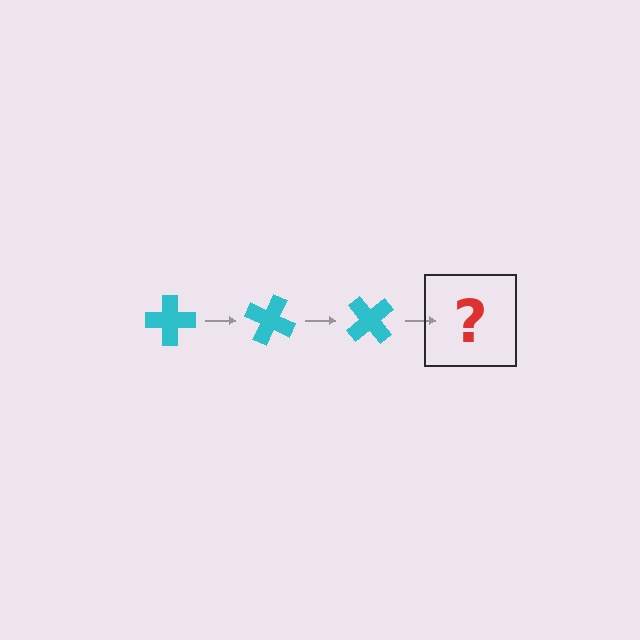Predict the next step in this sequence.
The next step is a cyan cross rotated 75 degrees.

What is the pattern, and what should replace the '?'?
The pattern is that the cross rotates 25 degrees each step. The '?' should be a cyan cross rotated 75 degrees.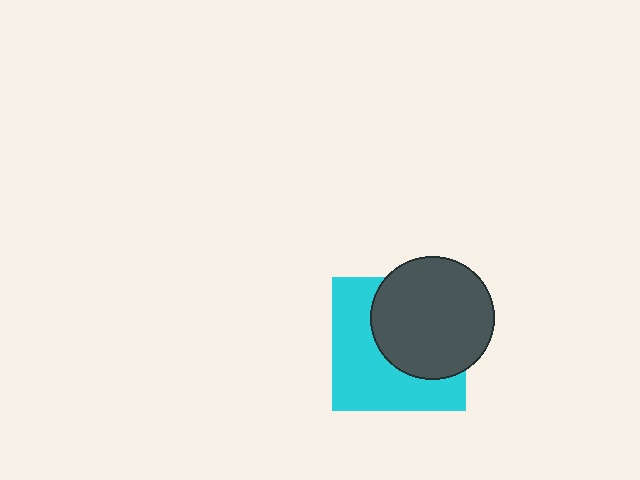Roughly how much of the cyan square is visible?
About half of it is visible (roughly 52%).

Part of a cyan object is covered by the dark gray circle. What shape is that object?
It is a square.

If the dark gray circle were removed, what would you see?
You would see the complete cyan square.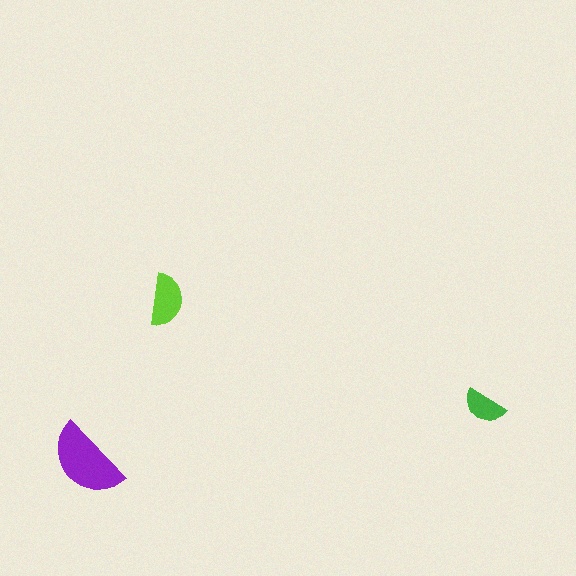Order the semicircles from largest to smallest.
the purple one, the lime one, the green one.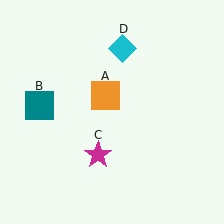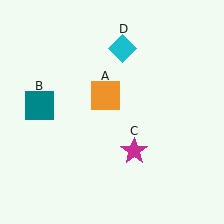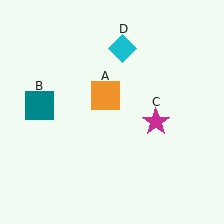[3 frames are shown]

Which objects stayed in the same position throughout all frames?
Orange square (object A) and teal square (object B) and cyan diamond (object D) remained stationary.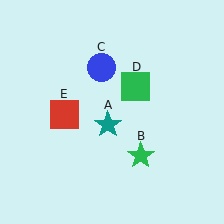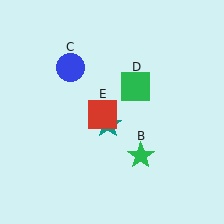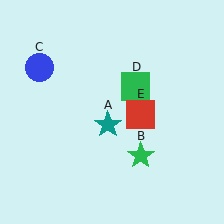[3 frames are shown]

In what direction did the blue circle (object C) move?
The blue circle (object C) moved left.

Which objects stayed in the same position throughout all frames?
Teal star (object A) and green star (object B) and green square (object D) remained stationary.